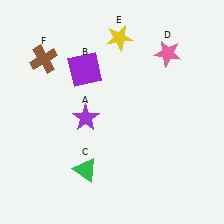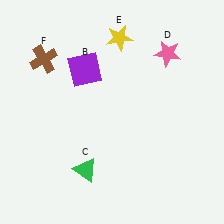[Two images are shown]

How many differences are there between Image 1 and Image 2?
There is 1 difference between the two images.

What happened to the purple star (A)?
The purple star (A) was removed in Image 2. It was in the bottom-left area of Image 1.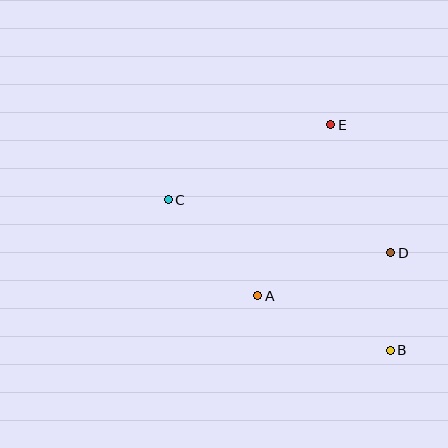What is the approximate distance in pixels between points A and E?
The distance between A and E is approximately 186 pixels.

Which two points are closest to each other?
Points B and D are closest to each other.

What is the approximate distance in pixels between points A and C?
The distance between A and C is approximately 131 pixels.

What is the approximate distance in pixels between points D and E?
The distance between D and E is approximately 141 pixels.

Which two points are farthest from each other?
Points B and C are farthest from each other.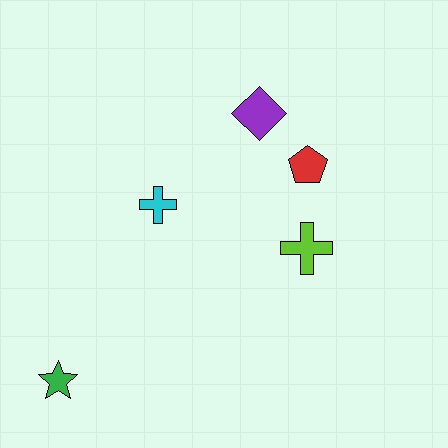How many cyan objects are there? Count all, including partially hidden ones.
There is 1 cyan object.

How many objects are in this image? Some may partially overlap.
There are 5 objects.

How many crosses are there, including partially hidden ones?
There are 2 crosses.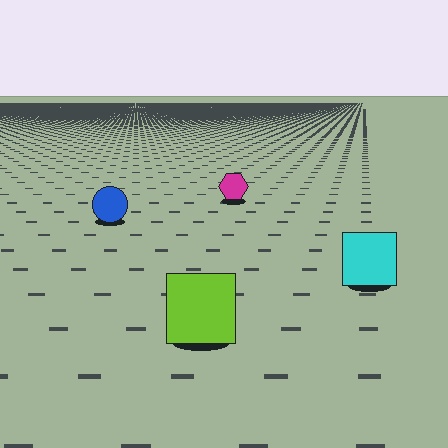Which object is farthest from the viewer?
The magenta hexagon is farthest from the viewer. It appears smaller and the ground texture around it is denser.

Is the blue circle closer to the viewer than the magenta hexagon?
Yes. The blue circle is closer — you can tell from the texture gradient: the ground texture is coarser near it.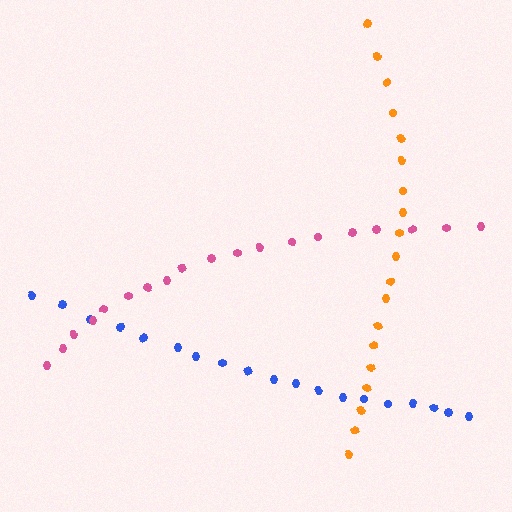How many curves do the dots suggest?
There are 3 distinct paths.